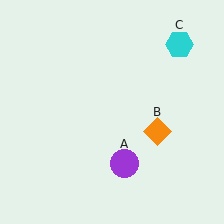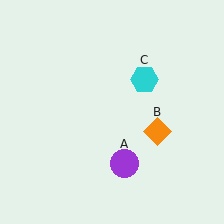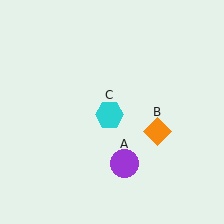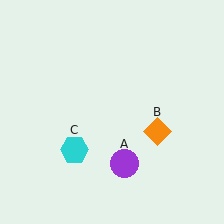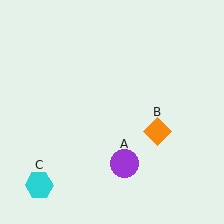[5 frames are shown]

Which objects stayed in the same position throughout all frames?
Purple circle (object A) and orange diamond (object B) remained stationary.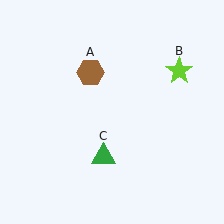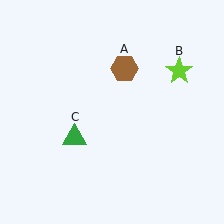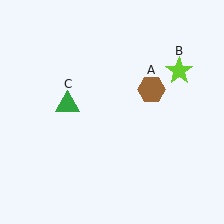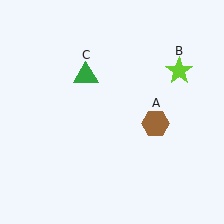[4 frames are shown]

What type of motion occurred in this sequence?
The brown hexagon (object A), green triangle (object C) rotated clockwise around the center of the scene.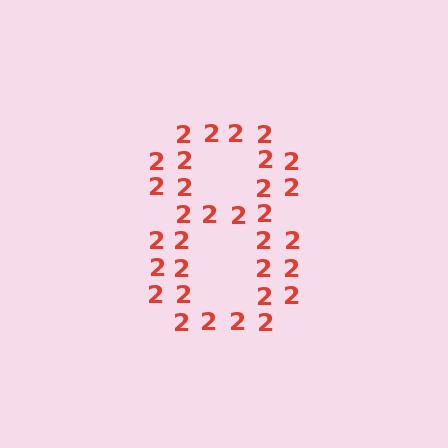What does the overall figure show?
The overall figure shows the digit 8.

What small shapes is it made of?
It is made of small digit 2's.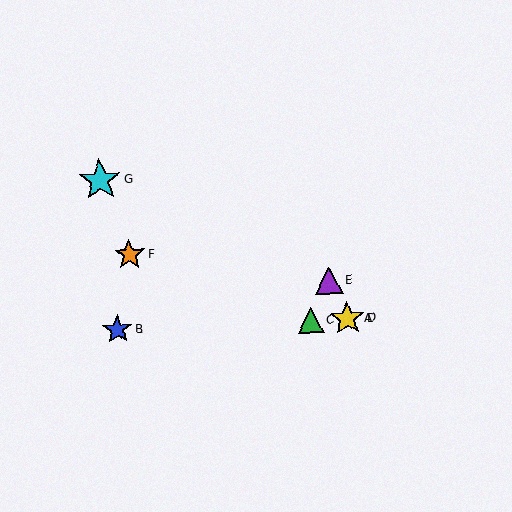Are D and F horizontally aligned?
No, D is at y≈318 and F is at y≈255.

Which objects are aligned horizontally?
Objects A, B, C, D are aligned horizontally.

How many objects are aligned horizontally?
4 objects (A, B, C, D) are aligned horizontally.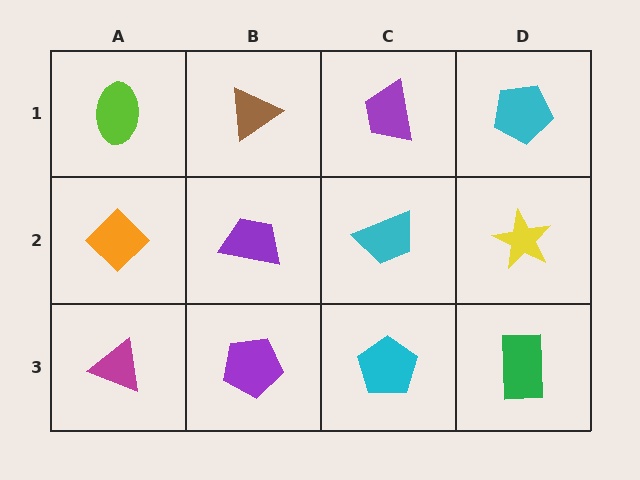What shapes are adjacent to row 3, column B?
A purple trapezoid (row 2, column B), a magenta triangle (row 3, column A), a cyan pentagon (row 3, column C).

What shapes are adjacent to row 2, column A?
A lime ellipse (row 1, column A), a magenta triangle (row 3, column A), a purple trapezoid (row 2, column B).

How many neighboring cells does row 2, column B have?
4.